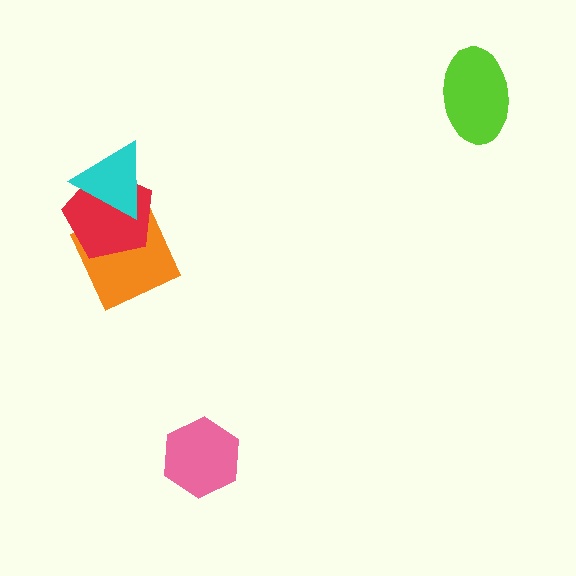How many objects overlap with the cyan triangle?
2 objects overlap with the cyan triangle.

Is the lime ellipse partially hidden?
No, no other shape covers it.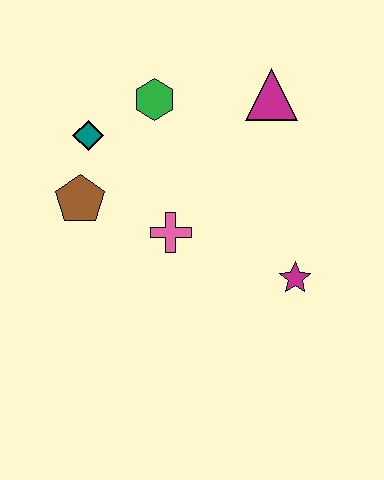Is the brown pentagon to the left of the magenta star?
Yes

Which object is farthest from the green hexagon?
The magenta star is farthest from the green hexagon.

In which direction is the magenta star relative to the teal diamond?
The magenta star is to the right of the teal diamond.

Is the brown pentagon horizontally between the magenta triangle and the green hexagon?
No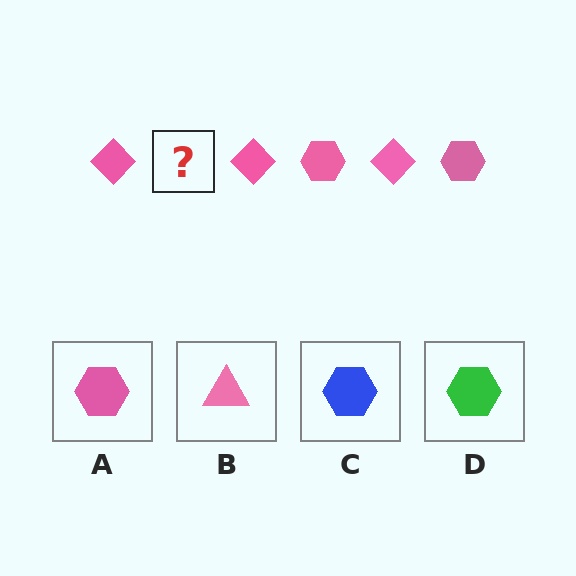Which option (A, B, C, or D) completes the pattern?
A.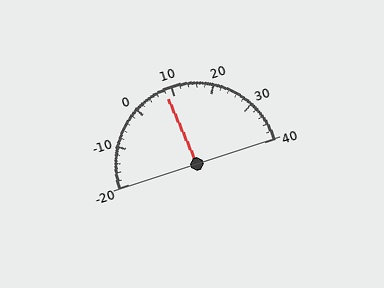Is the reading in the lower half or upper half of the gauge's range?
The reading is in the lower half of the range (-20 to 40).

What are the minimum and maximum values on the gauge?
The gauge ranges from -20 to 40.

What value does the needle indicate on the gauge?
The needle indicates approximately 8.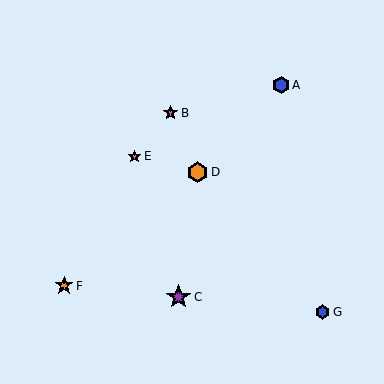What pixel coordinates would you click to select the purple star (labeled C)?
Click at (178, 297) to select the purple star C.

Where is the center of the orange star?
The center of the orange star is at (64, 286).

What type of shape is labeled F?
Shape F is an orange star.